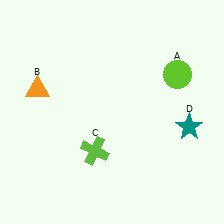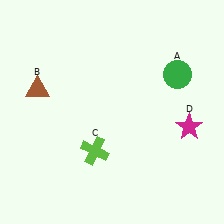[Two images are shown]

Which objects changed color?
A changed from lime to green. B changed from orange to brown. D changed from teal to magenta.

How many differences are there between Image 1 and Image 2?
There are 3 differences between the two images.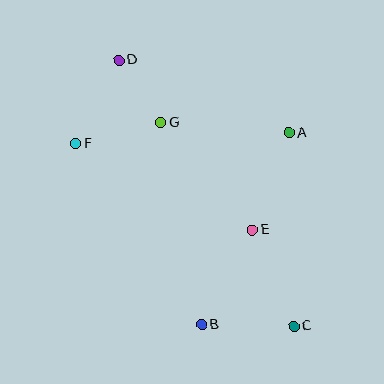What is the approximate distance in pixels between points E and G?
The distance between E and G is approximately 141 pixels.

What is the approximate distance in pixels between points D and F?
The distance between D and F is approximately 94 pixels.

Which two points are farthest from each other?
Points C and D are farthest from each other.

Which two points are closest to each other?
Points D and G are closest to each other.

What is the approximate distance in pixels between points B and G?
The distance between B and G is approximately 206 pixels.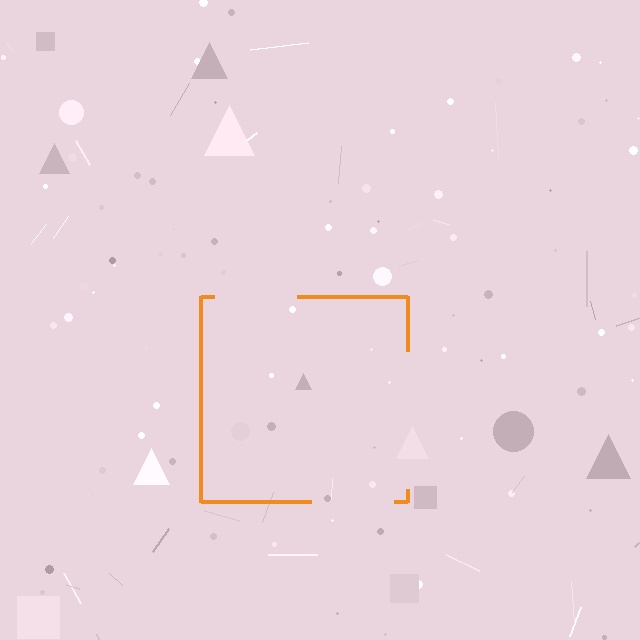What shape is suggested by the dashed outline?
The dashed outline suggests a square.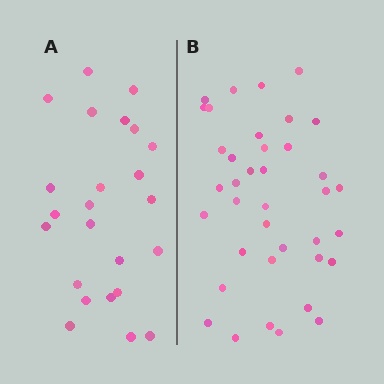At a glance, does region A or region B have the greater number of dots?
Region B (the right region) has more dots.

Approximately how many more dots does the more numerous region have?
Region B has approximately 15 more dots than region A.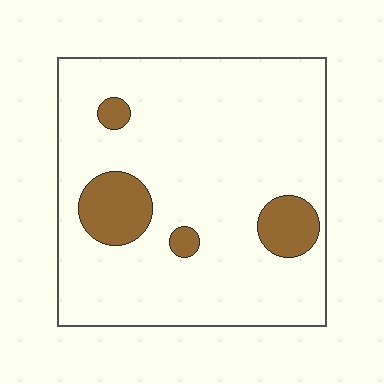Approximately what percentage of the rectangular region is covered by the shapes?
Approximately 15%.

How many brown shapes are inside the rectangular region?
4.